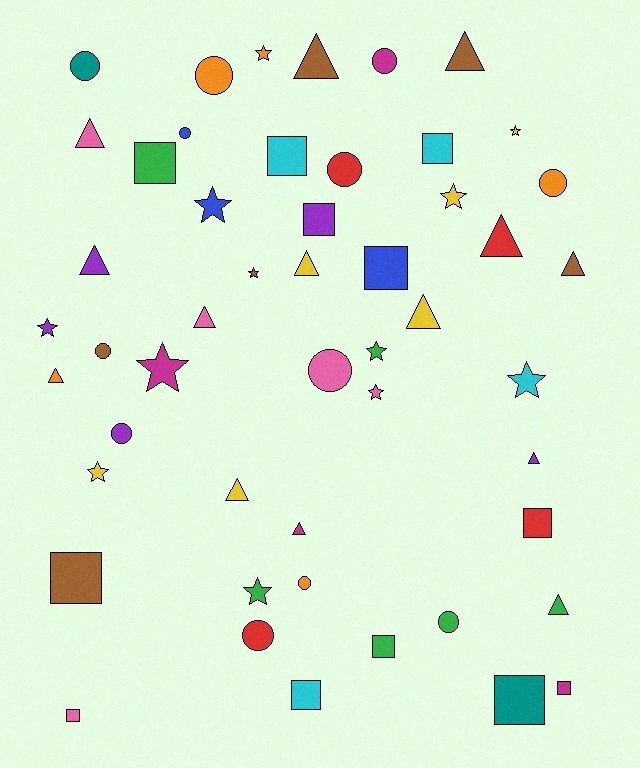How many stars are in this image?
There are 12 stars.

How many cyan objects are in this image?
There are 4 cyan objects.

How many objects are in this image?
There are 50 objects.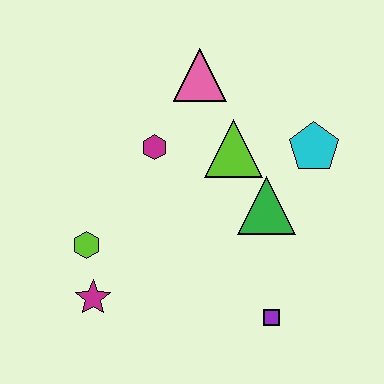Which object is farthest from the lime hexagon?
The cyan pentagon is farthest from the lime hexagon.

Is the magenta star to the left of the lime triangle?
Yes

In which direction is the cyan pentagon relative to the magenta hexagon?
The cyan pentagon is to the right of the magenta hexagon.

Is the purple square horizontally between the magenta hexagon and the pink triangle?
No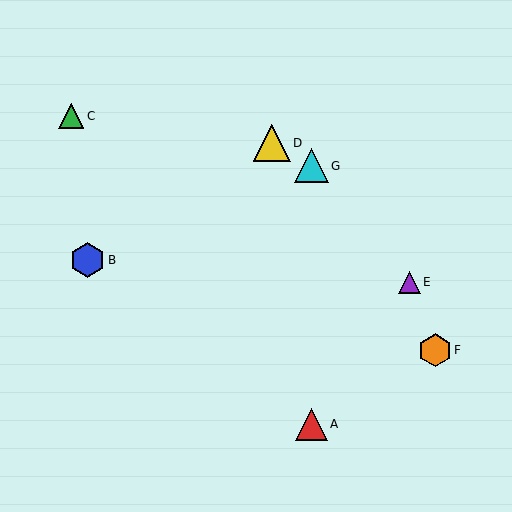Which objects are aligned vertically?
Objects A, G are aligned vertically.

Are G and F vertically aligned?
No, G is at x≈311 and F is at x≈435.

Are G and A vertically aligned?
Yes, both are at x≈311.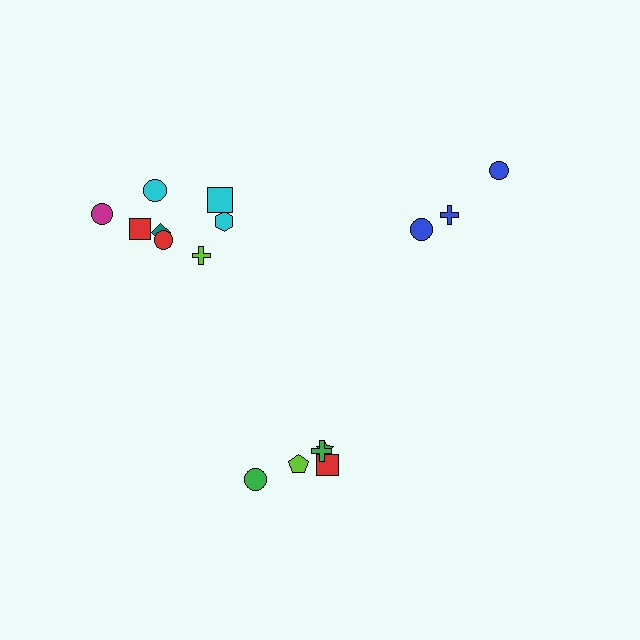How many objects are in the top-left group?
There are 8 objects.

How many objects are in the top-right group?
There are 3 objects.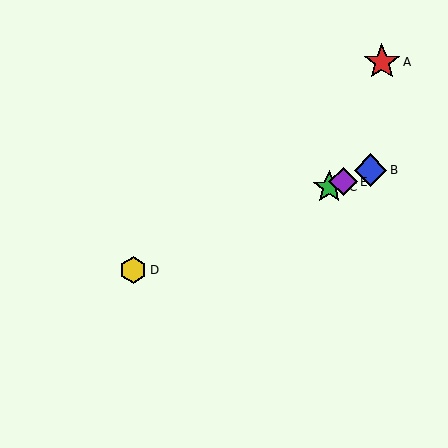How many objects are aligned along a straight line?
4 objects (B, C, D, E) are aligned along a straight line.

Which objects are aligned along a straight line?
Objects B, C, D, E are aligned along a straight line.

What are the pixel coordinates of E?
Object E is at (343, 182).